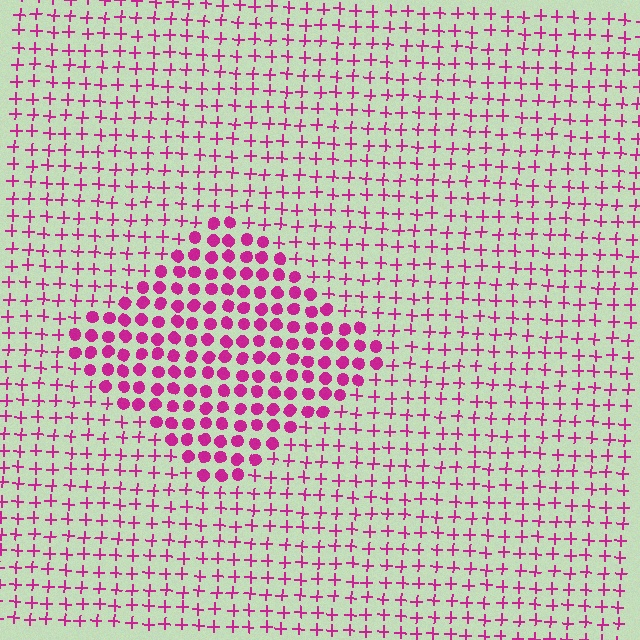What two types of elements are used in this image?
The image uses circles inside the diamond region and plus signs outside it.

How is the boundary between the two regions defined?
The boundary is defined by a change in element shape: circles inside vs. plus signs outside. All elements share the same color and spacing.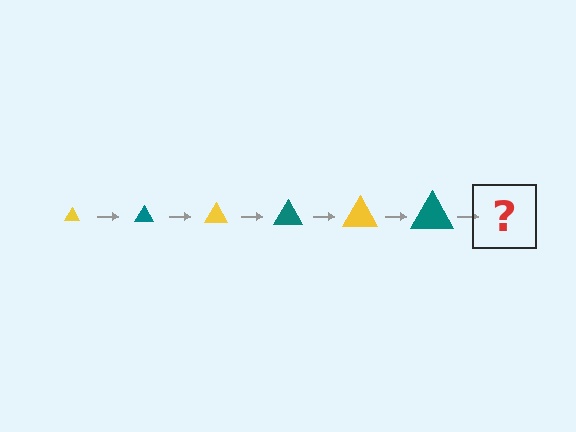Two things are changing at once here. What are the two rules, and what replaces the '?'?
The two rules are that the triangle grows larger each step and the color cycles through yellow and teal. The '?' should be a yellow triangle, larger than the previous one.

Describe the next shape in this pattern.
It should be a yellow triangle, larger than the previous one.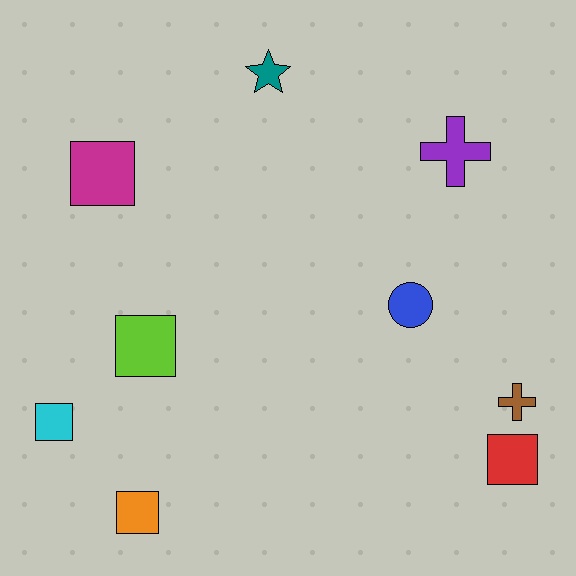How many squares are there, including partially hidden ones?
There are 5 squares.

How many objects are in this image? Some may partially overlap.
There are 9 objects.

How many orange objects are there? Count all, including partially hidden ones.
There is 1 orange object.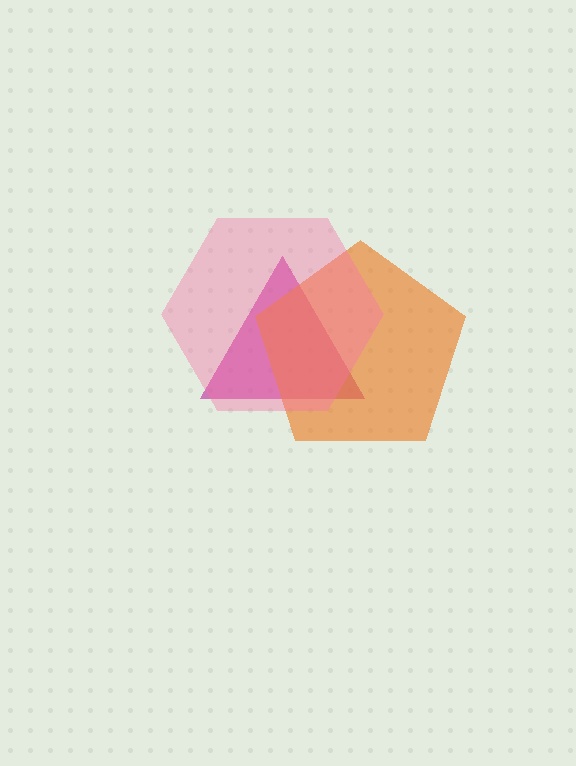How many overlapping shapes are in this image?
There are 3 overlapping shapes in the image.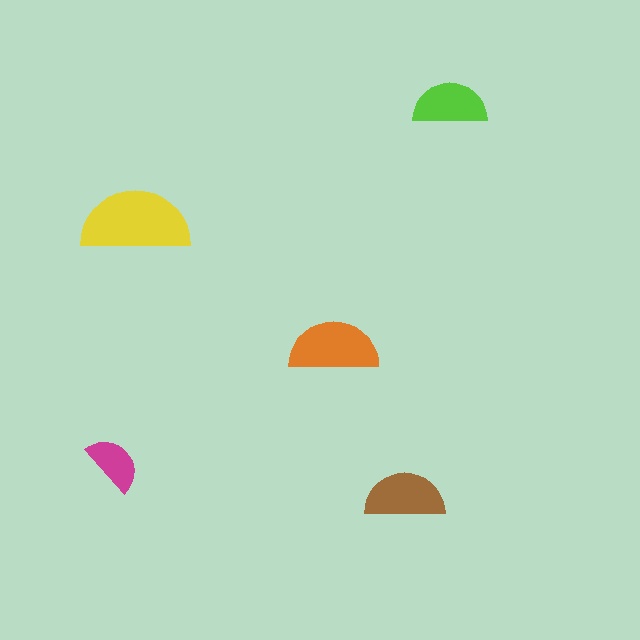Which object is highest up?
The lime semicircle is topmost.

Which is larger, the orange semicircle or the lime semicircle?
The orange one.